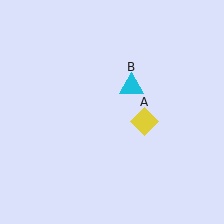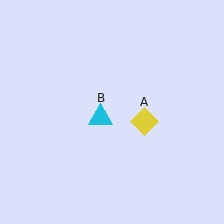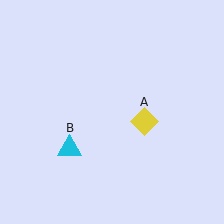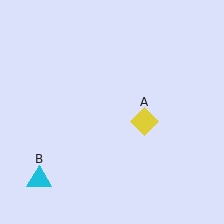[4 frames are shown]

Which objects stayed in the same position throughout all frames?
Yellow diamond (object A) remained stationary.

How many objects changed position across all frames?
1 object changed position: cyan triangle (object B).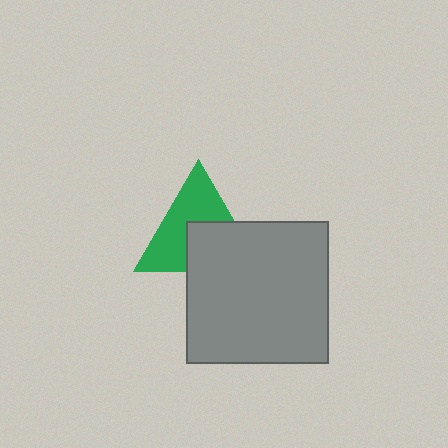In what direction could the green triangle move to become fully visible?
The green triangle could move up. That would shift it out from behind the gray square entirely.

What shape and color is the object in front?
The object in front is a gray square.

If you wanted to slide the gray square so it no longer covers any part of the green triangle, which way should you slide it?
Slide it down — that is the most direct way to separate the two shapes.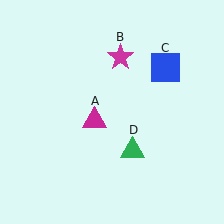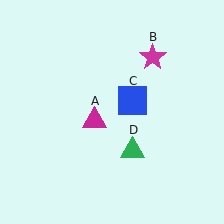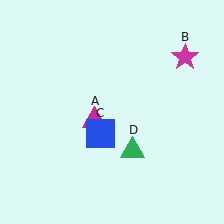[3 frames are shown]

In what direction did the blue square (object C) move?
The blue square (object C) moved down and to the left.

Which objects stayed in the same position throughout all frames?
Magenta triangle (object A) and green triangle (object D) remained stationary.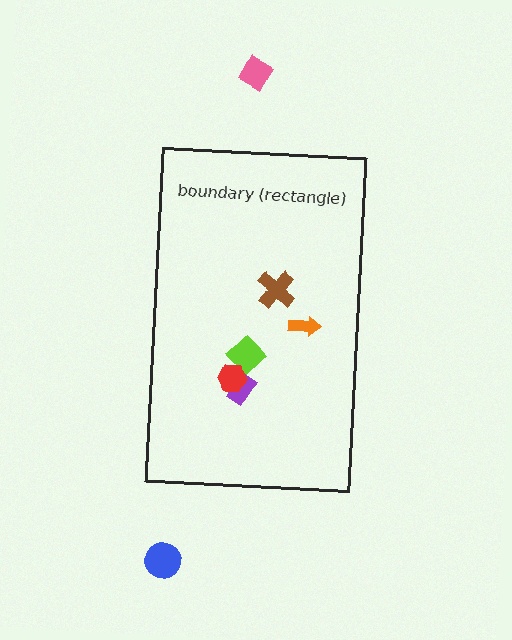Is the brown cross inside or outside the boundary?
Inside.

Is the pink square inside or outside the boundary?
Outside.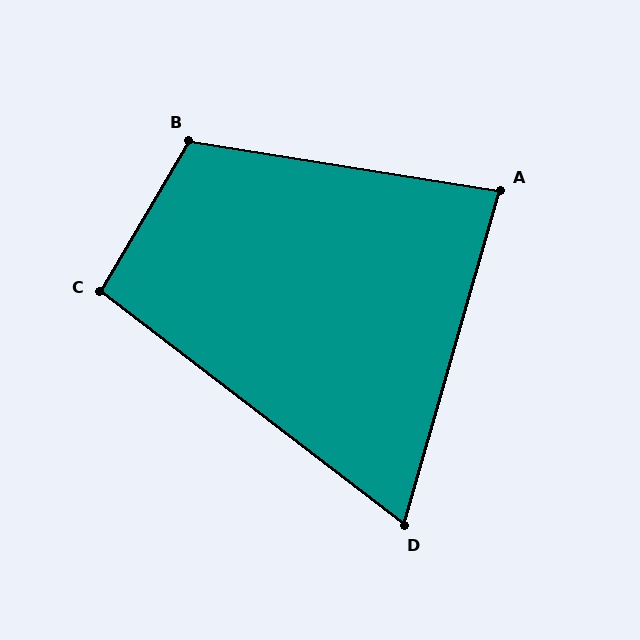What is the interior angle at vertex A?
Approximately 83 degrees (acute).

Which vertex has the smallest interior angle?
D, at approximately 68 degrees.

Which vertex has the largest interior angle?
B, at approximately 112 degrees.